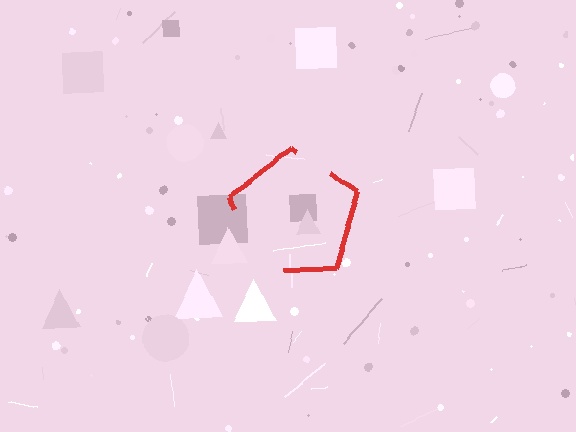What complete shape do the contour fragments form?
The contour fragments form a pentagon.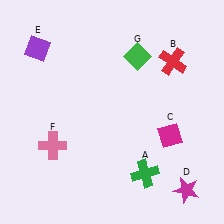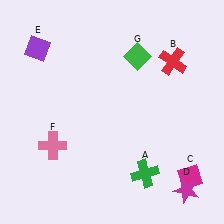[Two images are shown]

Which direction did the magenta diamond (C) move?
The magenta diamond (C) moved down.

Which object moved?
The magenta diamond (C) moved down.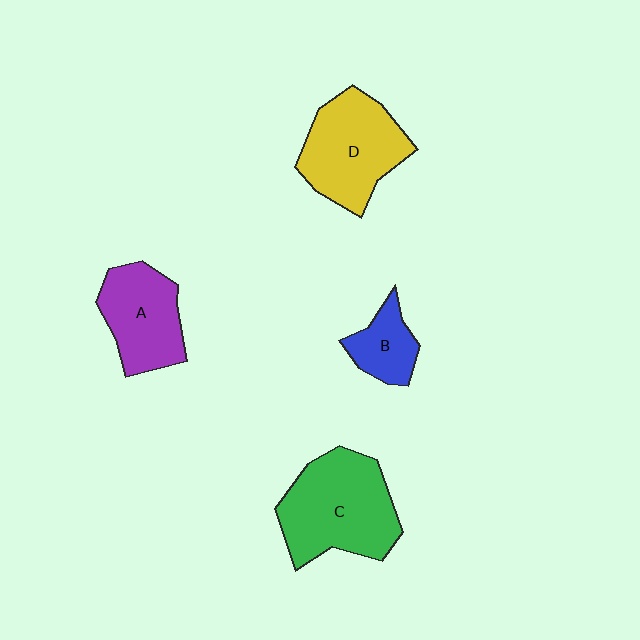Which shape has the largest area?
Shape C (green).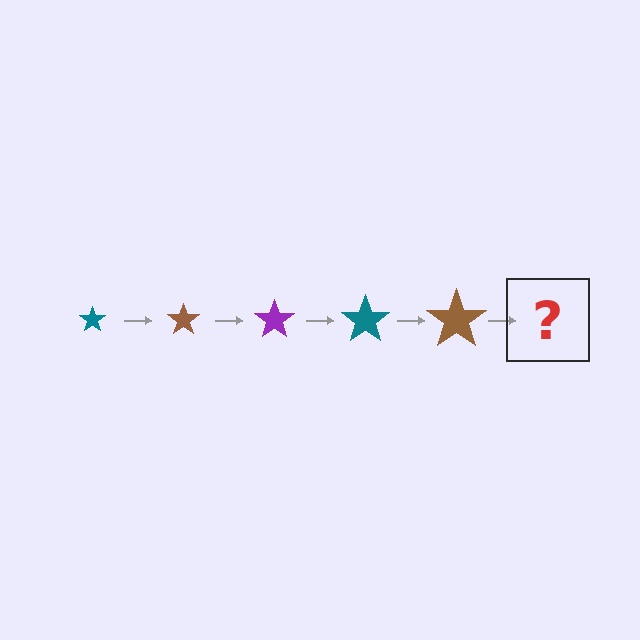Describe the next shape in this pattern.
It should be a purple star, larger than the previous one.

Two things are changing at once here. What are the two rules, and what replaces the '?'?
The two rules are that the star grows larger each step and the color cycles through teal, brown, and purple. The '?' should be a purple star, larger than the previous one.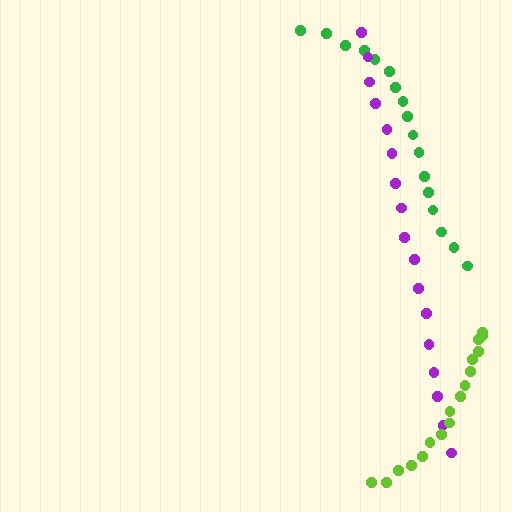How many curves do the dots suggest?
There are 3 distinct paths.